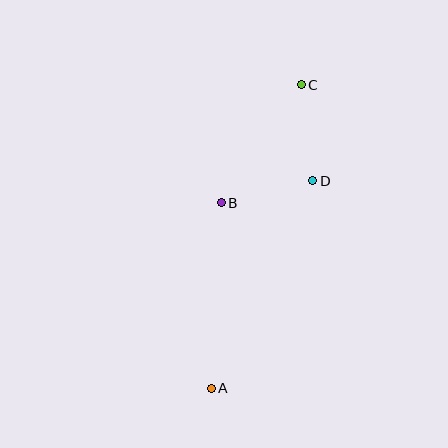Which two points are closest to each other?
Points B and D are closest to each other.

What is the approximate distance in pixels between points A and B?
The distance between A and B is approximately 186 pixels.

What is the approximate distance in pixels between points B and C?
The distance between B and C is approximately 142 pixels.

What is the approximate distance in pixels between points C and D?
The distance between C and D is approximately 97 pixels.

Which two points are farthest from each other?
Points A and C are farthest from each other.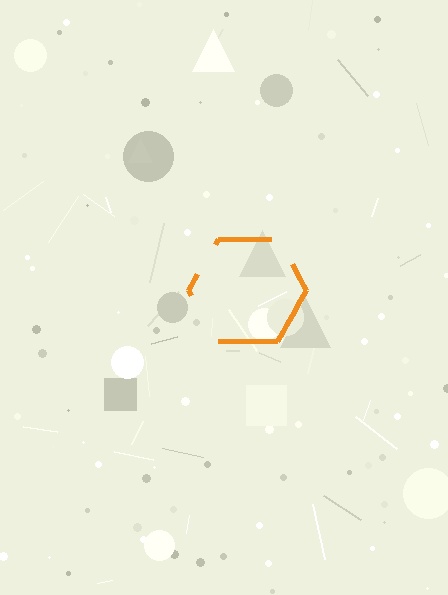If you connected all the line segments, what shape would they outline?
They would outline a hexagon.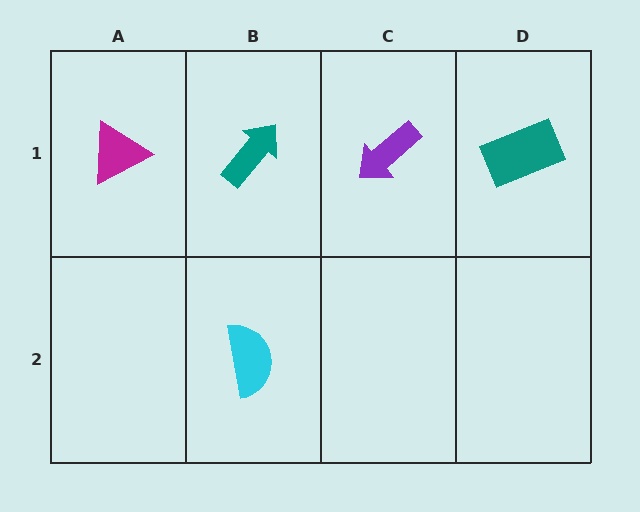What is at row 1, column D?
A teal rectangle.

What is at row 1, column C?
A purple arrow.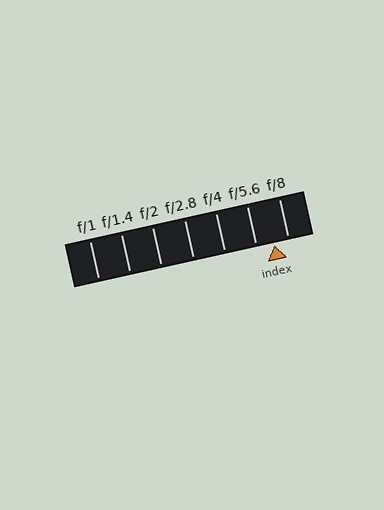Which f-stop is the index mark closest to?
The index mark is closest to f/8.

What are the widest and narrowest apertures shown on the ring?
The widest aperture shown is f/1 and the narrowest is f/8.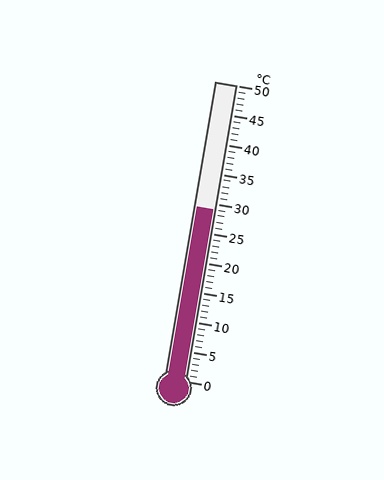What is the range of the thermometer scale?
The thermometer scale ranges from 0°C to 50°C.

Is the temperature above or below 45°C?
The temperature is below 45°C.